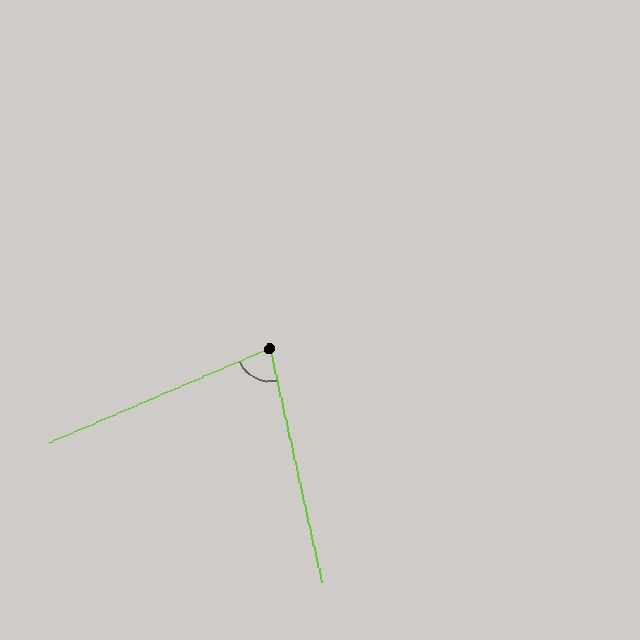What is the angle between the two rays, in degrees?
Approximately 79 degrees.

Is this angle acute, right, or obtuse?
It is acute.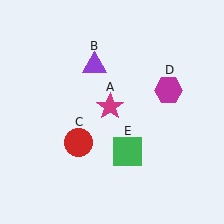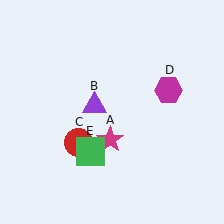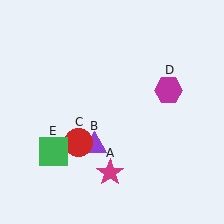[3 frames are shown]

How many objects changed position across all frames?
3 objects changed position: magenta star (object A), purple triangle (object B), green square (object E).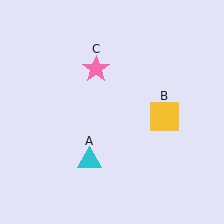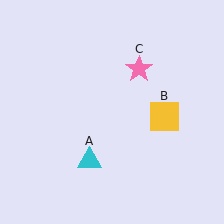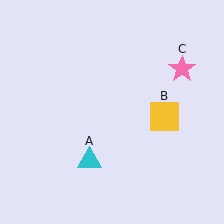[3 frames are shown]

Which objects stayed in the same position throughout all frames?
Cyan triangle (object A) and yellow square (object B) remained stationary.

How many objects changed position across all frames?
1 object changed position: pink star (object C).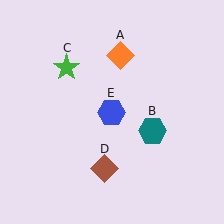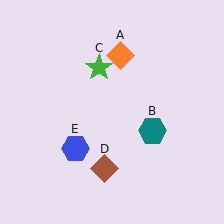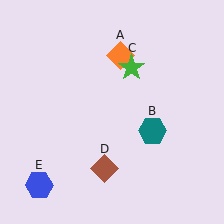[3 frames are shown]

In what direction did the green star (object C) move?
The green star (object C) moved right.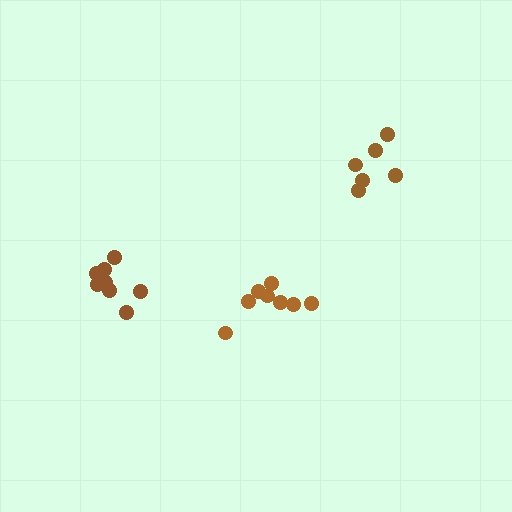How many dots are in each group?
Group 1: 6 dots, Group 2: 8 dots, Group 3: 8 dots (22 total).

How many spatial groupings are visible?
There are 3 spatial groupings.